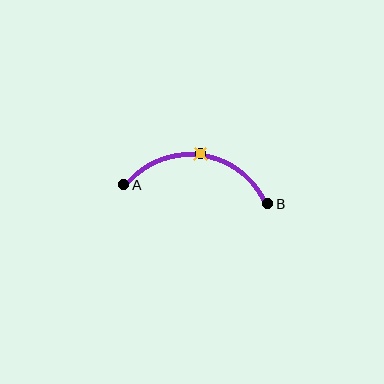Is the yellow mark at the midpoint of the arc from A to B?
Yes. The yellow mark lies on the arc at equal arc-length from both A and B — it is the arc midpoint.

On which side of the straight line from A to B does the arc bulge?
The arc bulges above the straight line connecting A and B.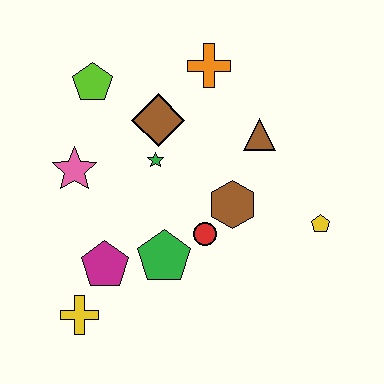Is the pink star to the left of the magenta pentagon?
Yes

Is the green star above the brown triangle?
No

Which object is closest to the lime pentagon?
The brown diamond is closest to the lime pentagon.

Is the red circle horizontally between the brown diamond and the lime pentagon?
No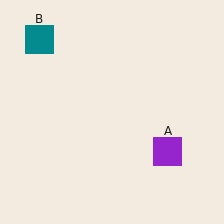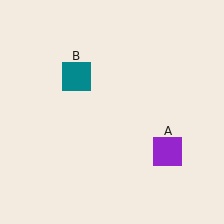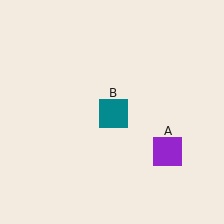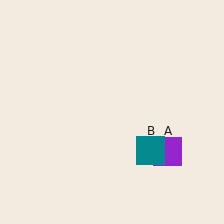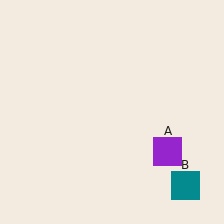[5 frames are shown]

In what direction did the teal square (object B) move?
The teal square (object B) moved down and to the right.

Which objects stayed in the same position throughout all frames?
Purple square (object A) remained stationary.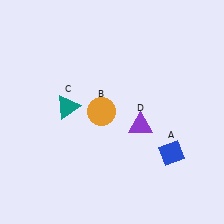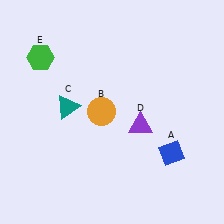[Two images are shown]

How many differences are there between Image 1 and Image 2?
There is 1 difference between the two images.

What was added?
A green hexagon (E) was added in Image 2.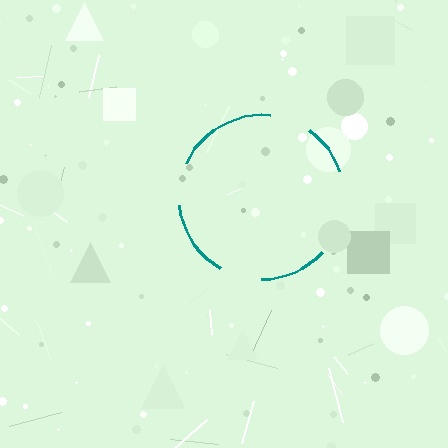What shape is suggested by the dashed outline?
The dashed outline suggests a circle.